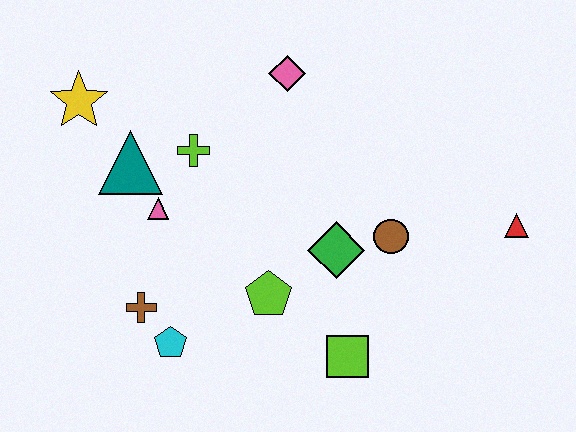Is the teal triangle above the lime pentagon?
Yes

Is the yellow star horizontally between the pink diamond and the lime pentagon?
No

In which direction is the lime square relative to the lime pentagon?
The lime square is to the right of the lime pentagon.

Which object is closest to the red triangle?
The brown circle is closest to the red triangle.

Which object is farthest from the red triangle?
The yellow star is farthest from the red triangle.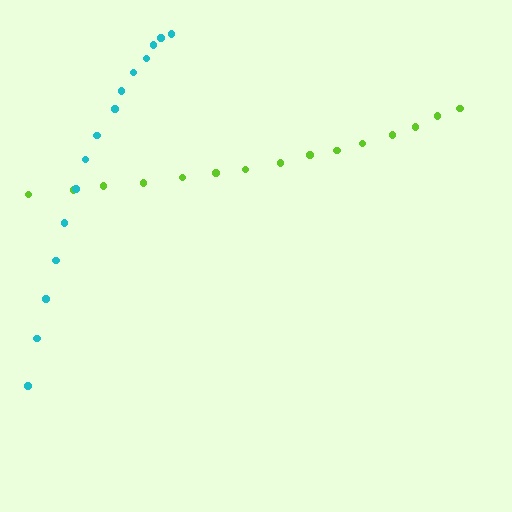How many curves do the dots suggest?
There are 2 distinct paths.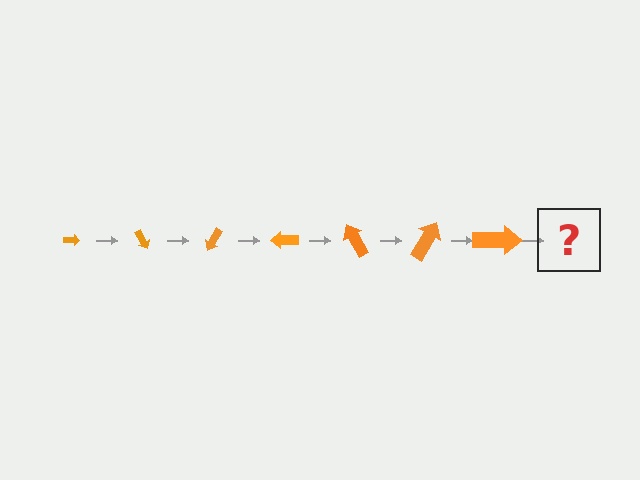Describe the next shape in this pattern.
It should be an arrow, larger than the previous one and rotated 420 degrees from the start.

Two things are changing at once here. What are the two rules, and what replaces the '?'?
The two rules are that the arrow grows larger each step and it rotates 60 degrees each step. The '?' should be an arrow, larger than the previous one and rotated 420 degrees from the start.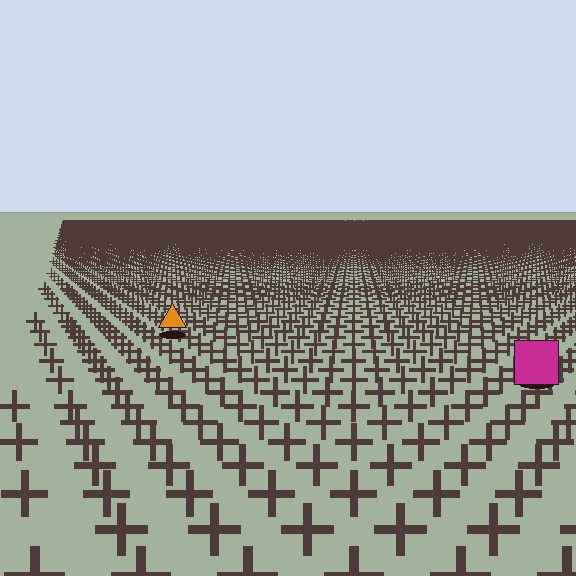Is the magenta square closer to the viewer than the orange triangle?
Yes. The magenta square is closer — you can tell from the texture gradient: the ground texture is coarser near it.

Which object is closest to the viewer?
The magenta square is closest. The texture marks near it are larger and more spread out.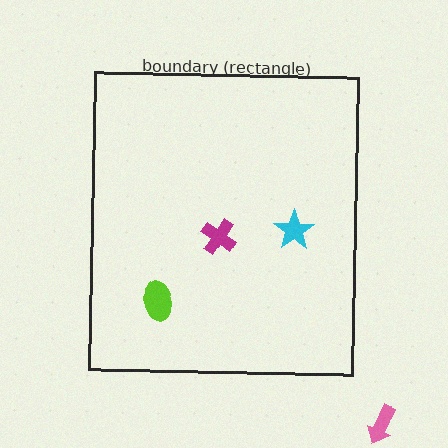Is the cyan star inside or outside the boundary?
Inside.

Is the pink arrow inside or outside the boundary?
Outside.